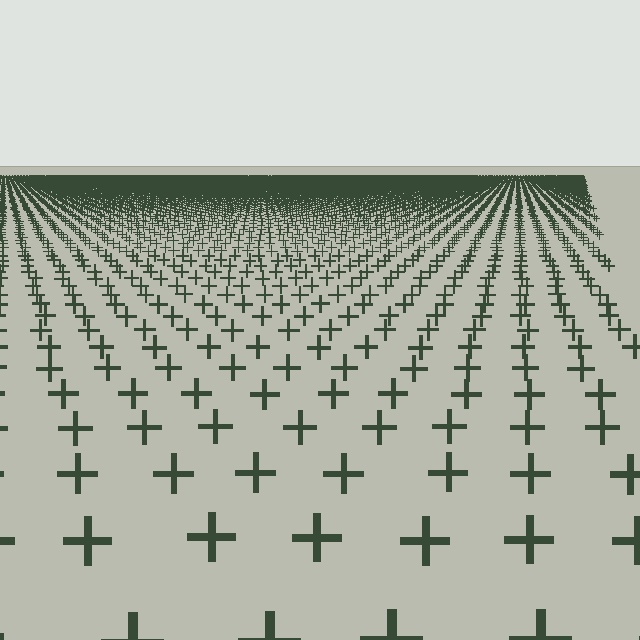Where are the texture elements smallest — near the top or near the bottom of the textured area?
Near the top.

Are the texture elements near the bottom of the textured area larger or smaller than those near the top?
Larger. Near the bottom, elements are closer to the viewer and appear at a bigger on-screen size.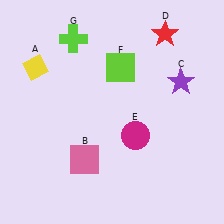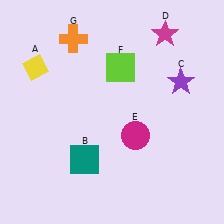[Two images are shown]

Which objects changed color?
B changed from pink to teal. D changed from red to magenta. G changed from lime to orange.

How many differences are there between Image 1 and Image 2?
There are 3 differences between the two images.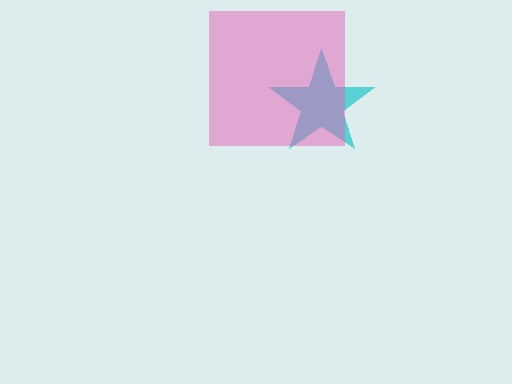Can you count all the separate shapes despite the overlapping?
Yes, there are 2 separate shapes.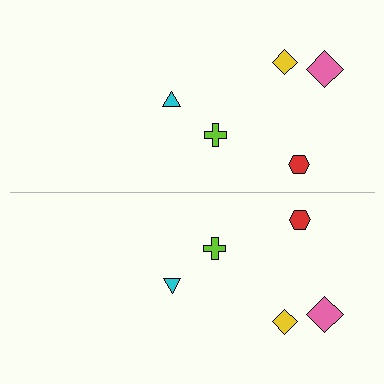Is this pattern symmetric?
Yes, this pattern has bilateral (reflection) symmetry.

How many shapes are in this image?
There are 10 shapes in this image.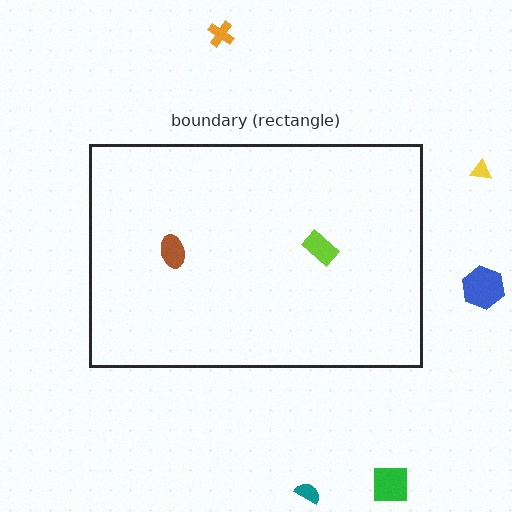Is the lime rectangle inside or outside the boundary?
Inside.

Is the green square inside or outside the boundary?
Outside.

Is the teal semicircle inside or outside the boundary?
Outside.